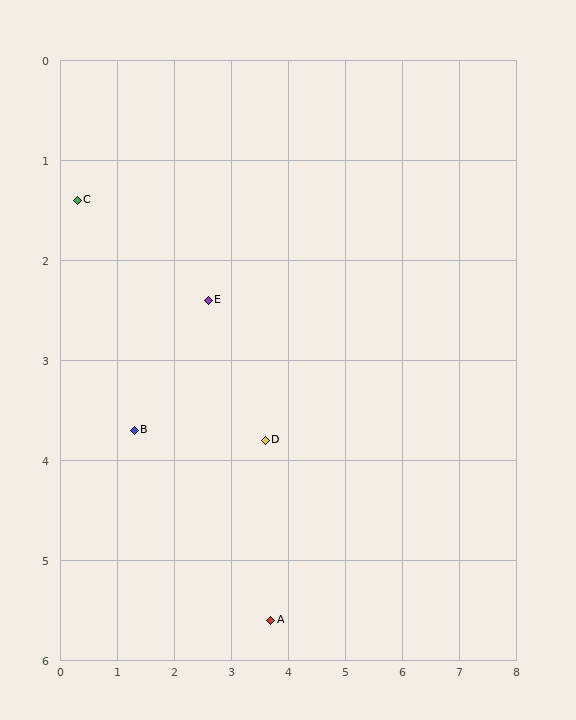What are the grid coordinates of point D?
Point D is at approximately (3.6, 3.8).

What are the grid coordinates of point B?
Point B is at approximately (1.3, 3.7).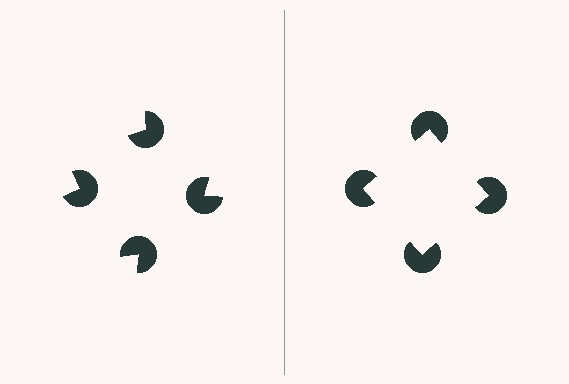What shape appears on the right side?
An illusory square.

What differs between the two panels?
The pac-man discs are positioned identically on both sides; only the wedge orientations differ. On the right they align to a square; on the left they are misaligned.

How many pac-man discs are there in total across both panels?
8 — 4 on each side.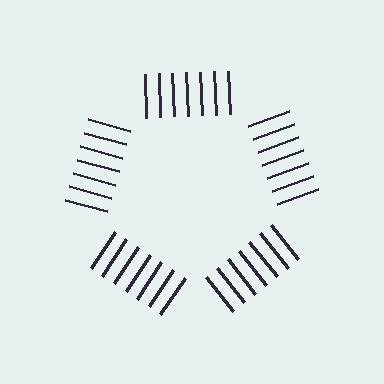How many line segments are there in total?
35 — 7 along each of the 5 edges.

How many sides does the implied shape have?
5 sides — the line-ends trace a pentagon.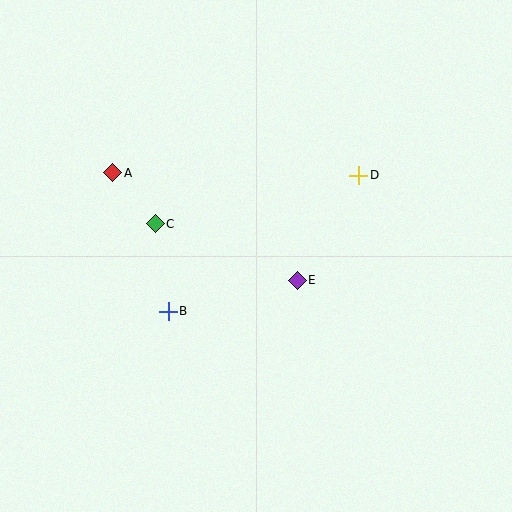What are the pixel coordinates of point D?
Point D is at (359, 175).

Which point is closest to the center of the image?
Point E at (297, 280) is closest to the center.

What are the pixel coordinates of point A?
Point A is at (113, 173).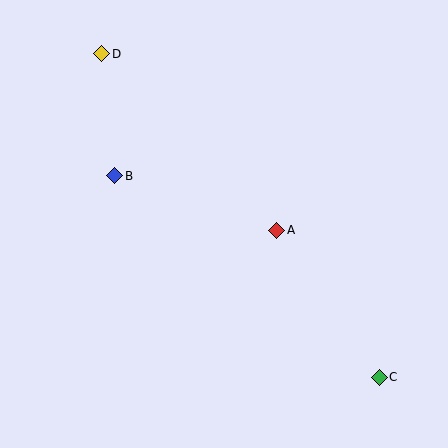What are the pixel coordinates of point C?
Point C is at (379, 377).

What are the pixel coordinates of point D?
Point D is at (102, 54).